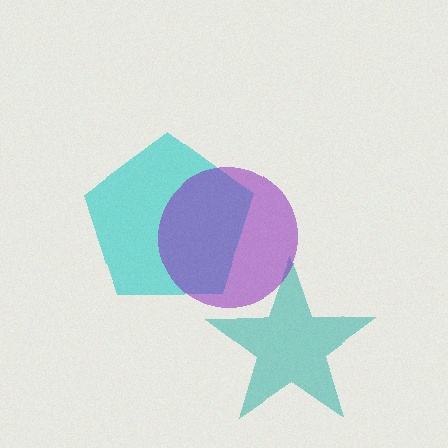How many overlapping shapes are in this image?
There are 3 overlapping shapes in the image.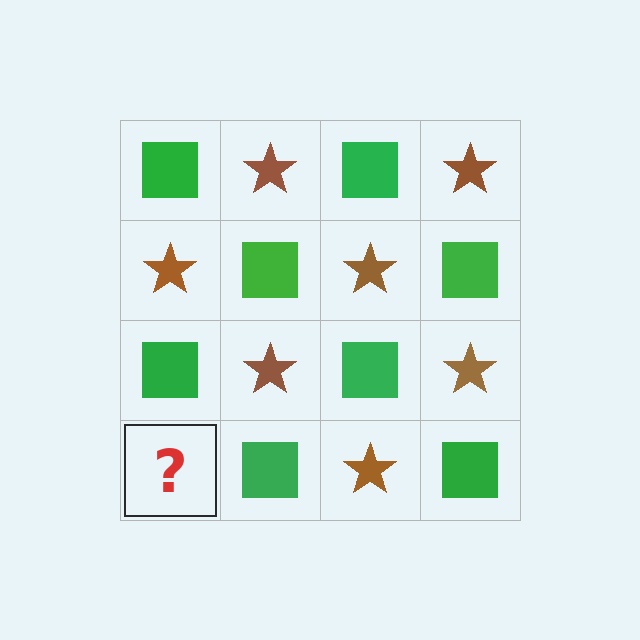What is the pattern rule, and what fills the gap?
The rule is that it alternates green square and brown star in a checkerboard pattern. The gap should be filled with a brown star.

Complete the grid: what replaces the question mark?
The question mark should be replaced with a brown star.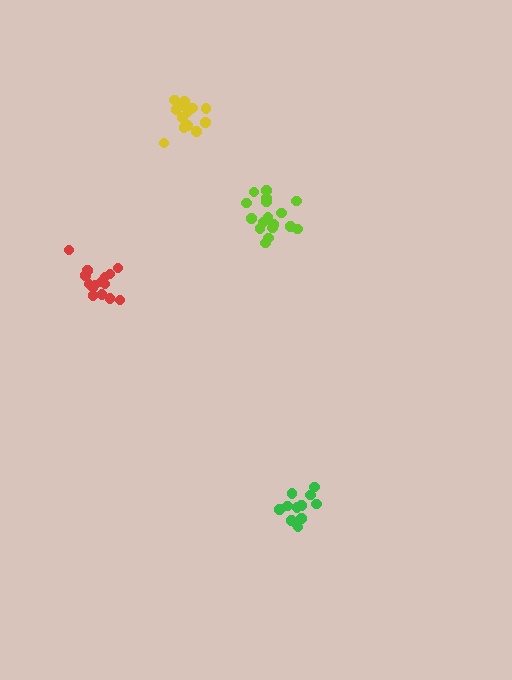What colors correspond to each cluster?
The clusters are colored: red, green, yellow, lime.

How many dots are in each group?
Group 1: 15 dots, Group 2: 12 dots, Group 3: 14 dots, Group 4: 17 dots (58 total).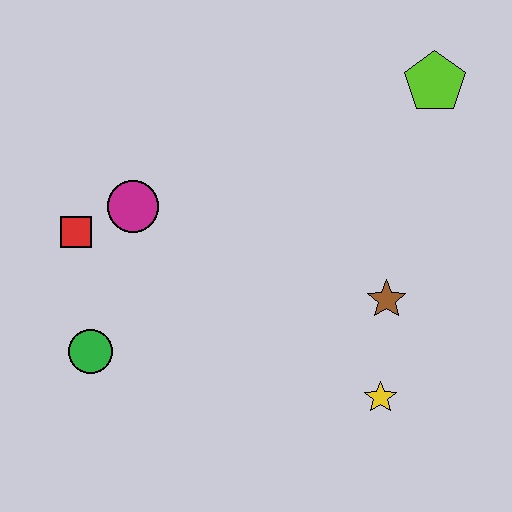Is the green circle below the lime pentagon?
Yes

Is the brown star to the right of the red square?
Yes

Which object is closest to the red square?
The magenta circle is closest to the red square.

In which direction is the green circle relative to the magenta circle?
The green circle is below the magenta circle.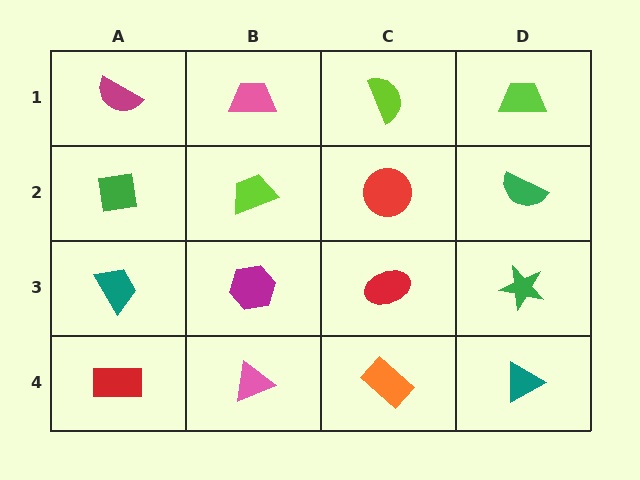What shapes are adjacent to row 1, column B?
A lime trapezoid (row 2, column B), a magenta semicircle (row 1, column A), a lime semicircle (row 1, column C).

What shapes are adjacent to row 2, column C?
A lime semicircle (row 1, column C), a red ellipse (row 3, column C), a lime trapezoid (row 2, column B), a green semicircle (row 2, column D).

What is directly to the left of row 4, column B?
A red rectangle.